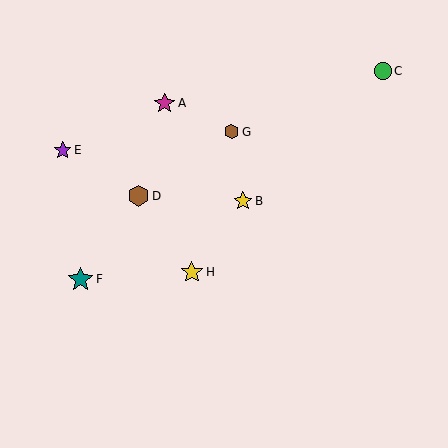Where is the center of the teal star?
The center of the teal star is at (80, 279).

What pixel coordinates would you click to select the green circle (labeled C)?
Click at (383, 71) to select the green circle C.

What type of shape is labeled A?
Shape A is a magenta star.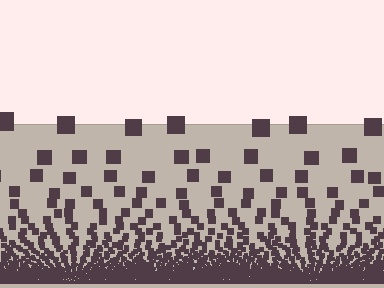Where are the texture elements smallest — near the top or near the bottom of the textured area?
Near the bottom.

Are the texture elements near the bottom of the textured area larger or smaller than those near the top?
Smaller. The gradient is inverted — elements near the bottom are smaller and denser.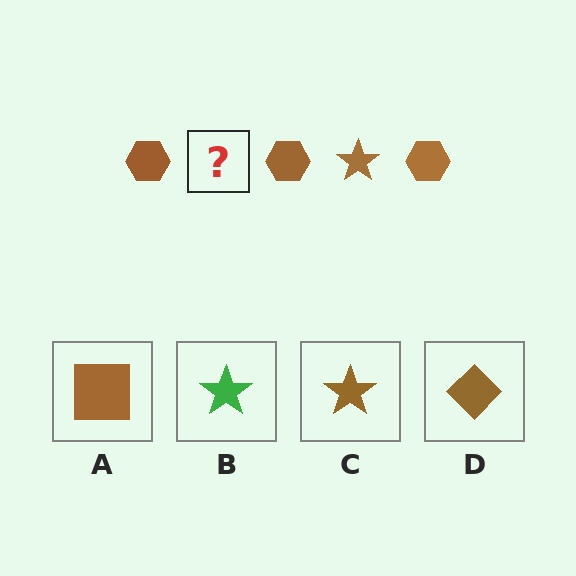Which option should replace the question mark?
Option C.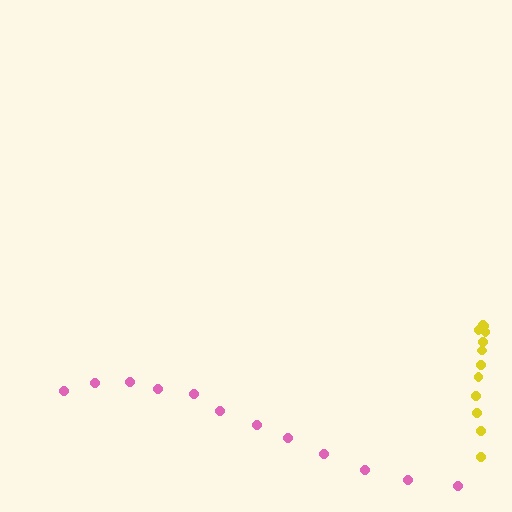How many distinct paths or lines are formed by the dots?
There are 2 distinct paths.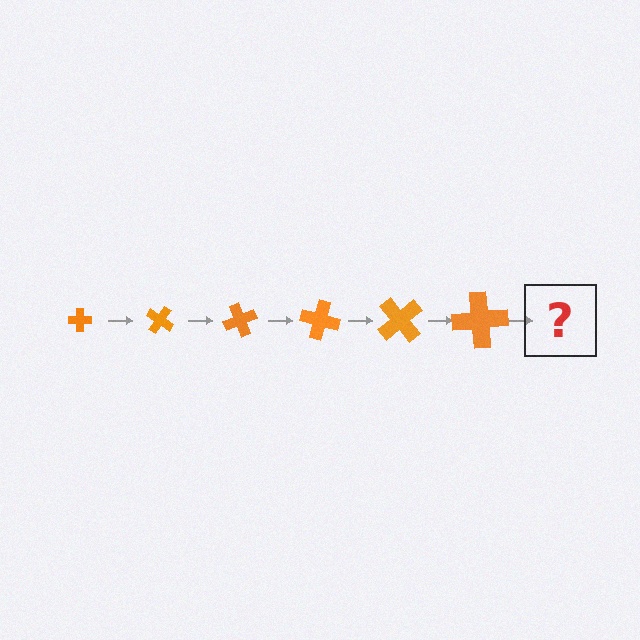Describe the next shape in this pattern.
It should be a cross, larger than the previous one and rotated 210 degrees from the start.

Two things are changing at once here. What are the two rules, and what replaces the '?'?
The two rules are that the cross grows larger each step and it rotates 35 degrees each step. The '?' should be a cross, larger than the previous one and rotated 210 degrees from the start.